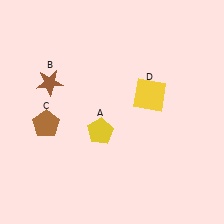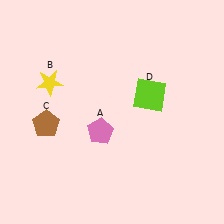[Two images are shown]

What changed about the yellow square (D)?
In Image 1, D is yellow. In Image 2, it changed to lime.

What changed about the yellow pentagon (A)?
In Image 1, A is yellow. In Image 2, it changed to pink.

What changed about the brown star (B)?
In Image 1, B is brown. In Image 2, it changed to yellow.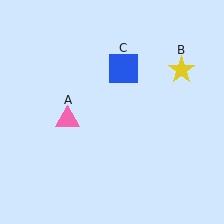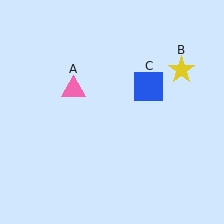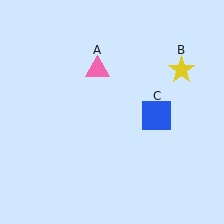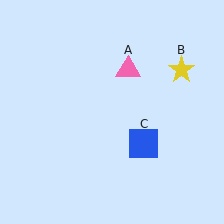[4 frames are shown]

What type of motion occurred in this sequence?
The pink triangle (object A), blue square (object C) rotated clockwise around the center of the scene.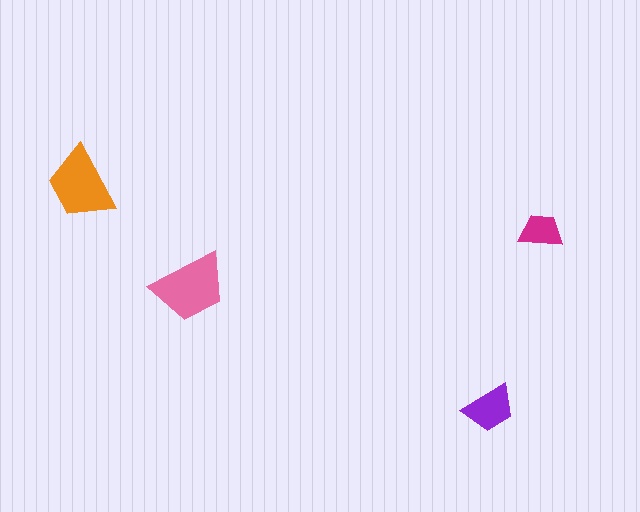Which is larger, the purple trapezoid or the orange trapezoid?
The orange one.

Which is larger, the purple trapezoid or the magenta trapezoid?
The purple one.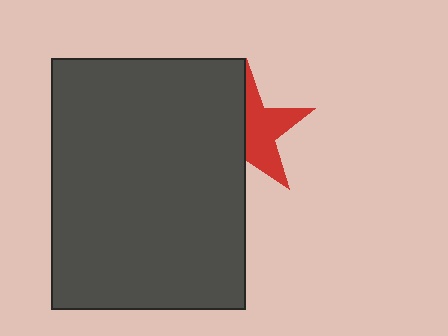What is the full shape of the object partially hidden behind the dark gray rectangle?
The partially hidden object is a red star.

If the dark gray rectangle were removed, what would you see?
You would see the complete red star.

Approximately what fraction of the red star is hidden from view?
Roughly 48% of the red star is hidden behind the dark gray rectangle.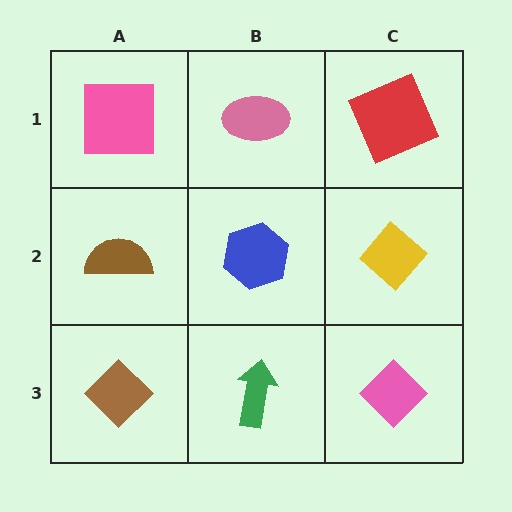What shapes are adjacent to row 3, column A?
A brown semicircle (row 2, column A), a green arrow (row 3, column B).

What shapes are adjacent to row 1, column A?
A brown semicircle (row 2, column A), a pink ellipse (row 1, column B).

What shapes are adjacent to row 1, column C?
A yellow diamond (row 2, column C), a pink ellipse (row 1, column B).